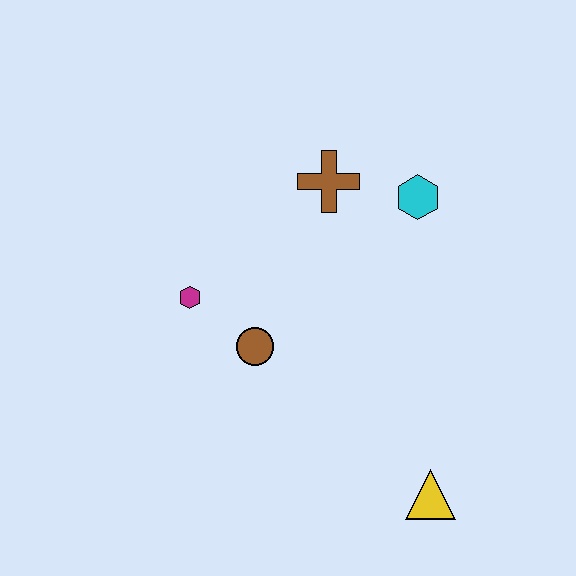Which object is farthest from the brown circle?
The yellow triangle is farthest from the brown circle.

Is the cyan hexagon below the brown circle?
No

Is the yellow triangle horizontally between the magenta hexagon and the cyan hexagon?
No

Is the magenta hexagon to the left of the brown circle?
Yes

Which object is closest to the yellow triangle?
The brown circle is closest to the yellow triangle.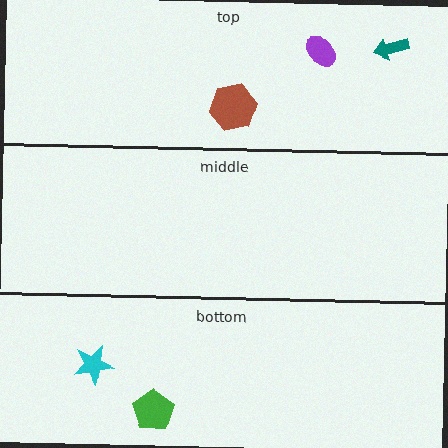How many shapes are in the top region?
3.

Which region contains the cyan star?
The bottom region.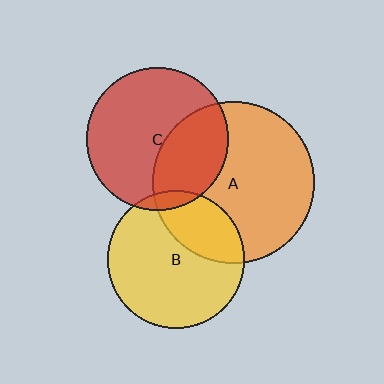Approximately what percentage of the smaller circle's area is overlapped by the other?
Approximately 30%.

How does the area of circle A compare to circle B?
Approximately 1.4 times.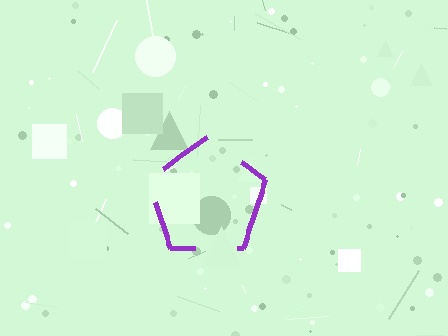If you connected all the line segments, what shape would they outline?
They would outline a pentagon.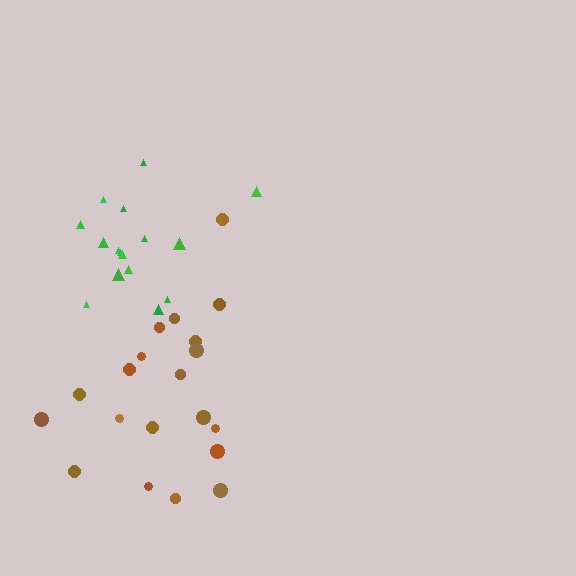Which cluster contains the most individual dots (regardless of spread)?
Brown (20).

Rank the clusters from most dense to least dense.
green, brown.